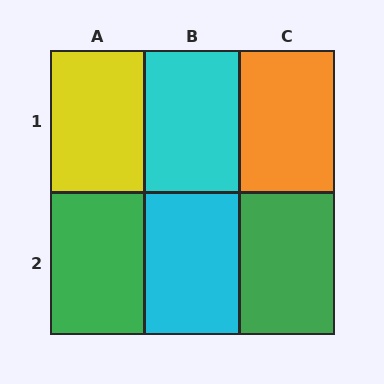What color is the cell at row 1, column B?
Cyan.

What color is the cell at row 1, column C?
Orange.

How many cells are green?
2 cells are green.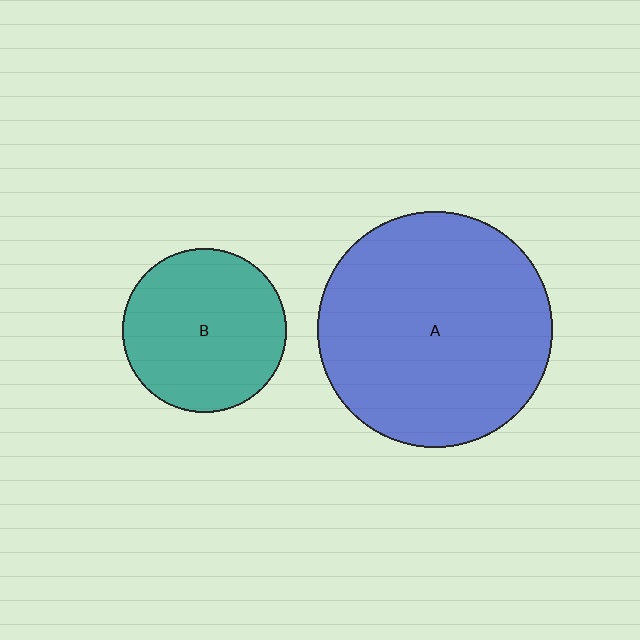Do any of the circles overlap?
No, none of the circles overlap.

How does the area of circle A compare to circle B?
Approximately 2.1 times.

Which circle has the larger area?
Circle A (blue).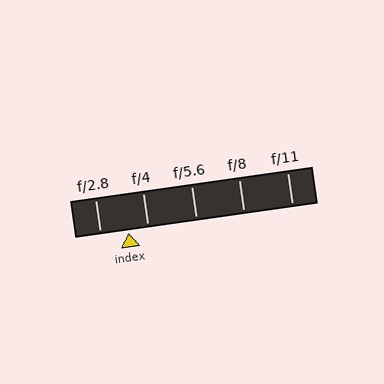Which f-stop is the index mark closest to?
The index mark is closest to f/4.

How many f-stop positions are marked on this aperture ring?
There are 5 f-stop positions marked.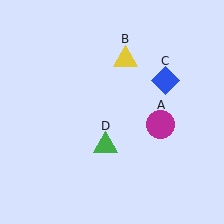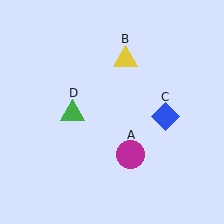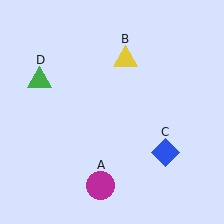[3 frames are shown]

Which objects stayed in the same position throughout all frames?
Yellow triangle (object B) remained stationary.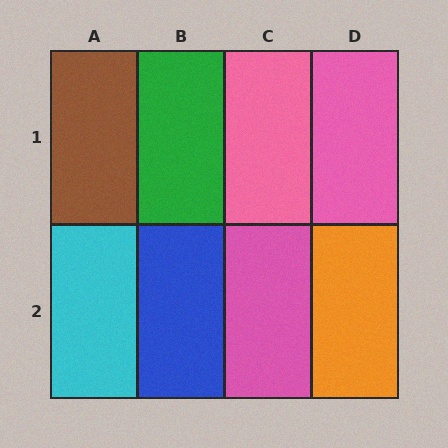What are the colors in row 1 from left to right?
Brown, green, pink, pink.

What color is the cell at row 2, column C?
Pink.